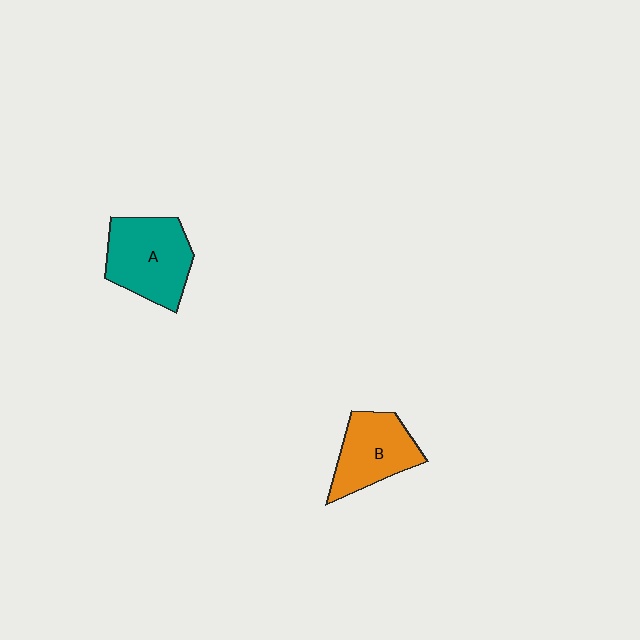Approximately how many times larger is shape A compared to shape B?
Approximately 1.2 times.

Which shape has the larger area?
Shape A (teal).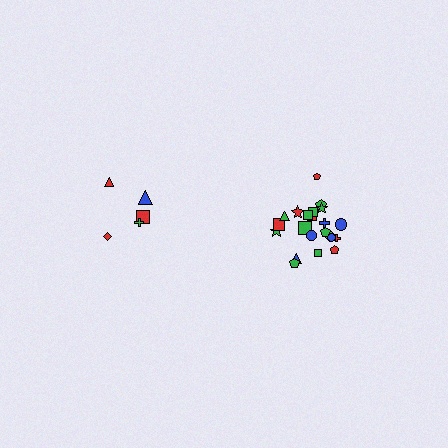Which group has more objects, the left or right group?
The right group.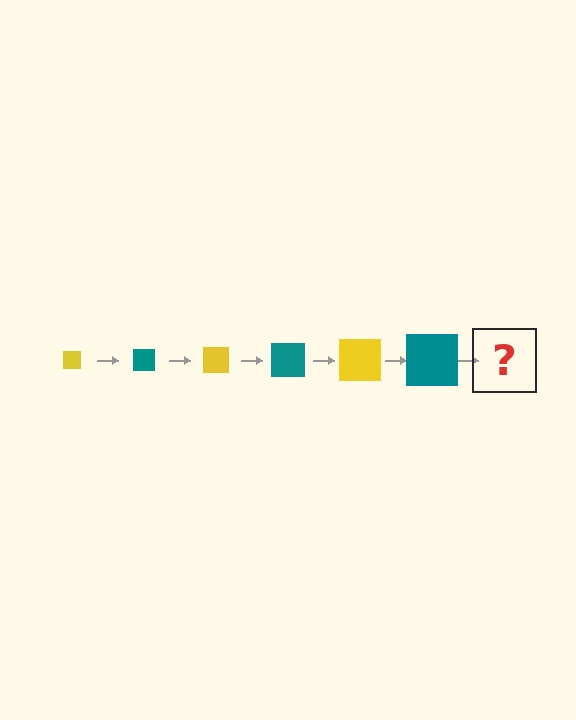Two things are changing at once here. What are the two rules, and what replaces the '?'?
The two rules are that the square grows larger each step and the color cycles through yellow and teal. The '?' should be a yellow square, larger than the previous one.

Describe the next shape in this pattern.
It should be a yellow square, larger than the previous one.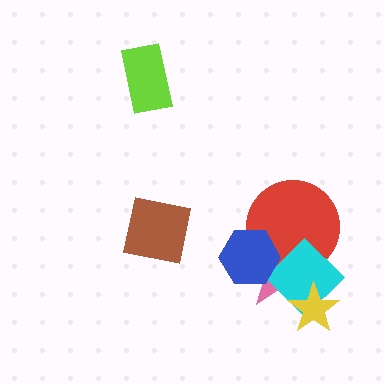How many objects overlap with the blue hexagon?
3 objects overlap with the blue hexagon.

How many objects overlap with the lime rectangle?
0 objects overlap with the lime rectangle.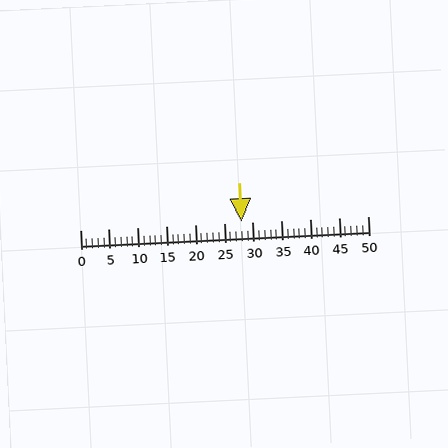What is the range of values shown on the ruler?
The ruler shows values from 0 to 50.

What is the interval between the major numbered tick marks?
The major tick marks are spaced 5 units apart.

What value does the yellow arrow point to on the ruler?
The yellow arrow points to approximately 28.